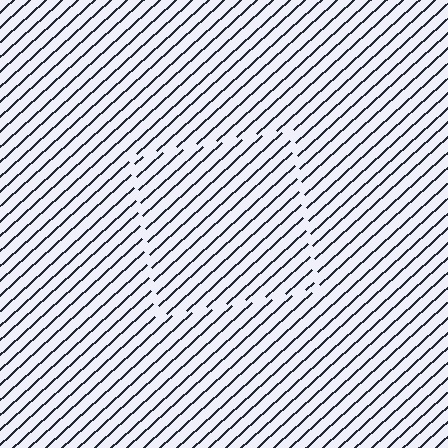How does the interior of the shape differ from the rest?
The interior of the shape contains the same grating, shifted by half a period — the contour is defined by the phase discontinuity where line-ends from the inner and outer gratings abut.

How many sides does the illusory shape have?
4 sides — the line-ends trace a square.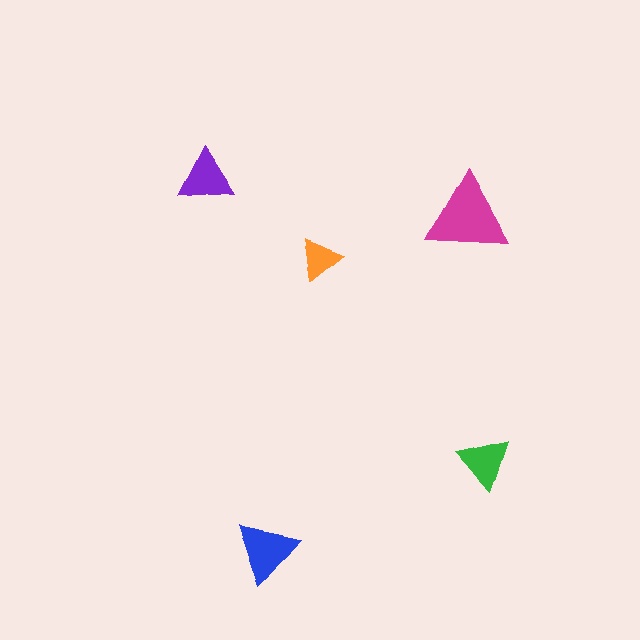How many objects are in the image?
There are 5 objects in the image.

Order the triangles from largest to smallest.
the magenta one, the blue one, the purple one, the green one, the orange one.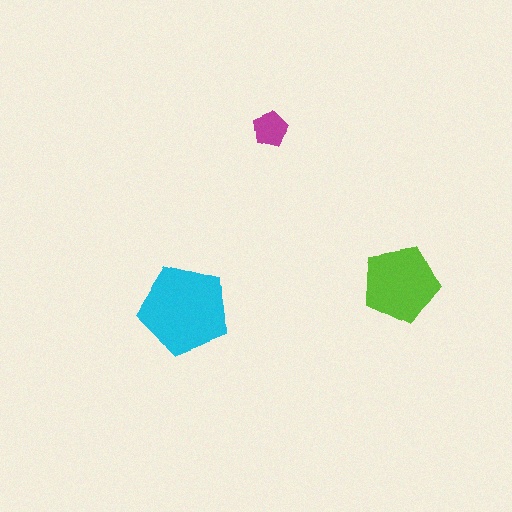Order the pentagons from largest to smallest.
the cyan one, the lime one, the magenta one.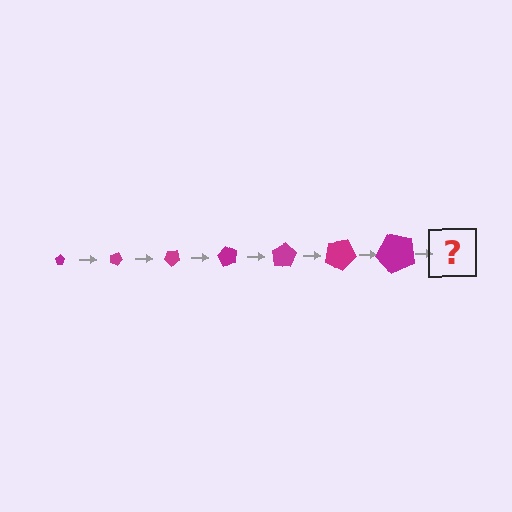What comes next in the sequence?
The next element should be a pentagon, larger than the previous one and rotated 140 degrees from the start.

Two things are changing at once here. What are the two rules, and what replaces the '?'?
The two rules are that the pentagon grows larger each step and it rotates 20 degrees each step. The '?' should be a pentagon, larger than the previous one and rotated 140 degrees from the start.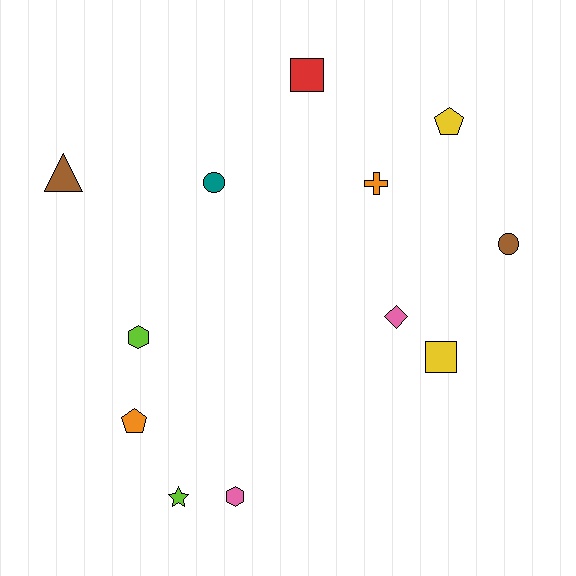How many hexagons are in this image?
There are 2 hexagons.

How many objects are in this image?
There are 12 objects.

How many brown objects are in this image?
There are 2 brown objects.